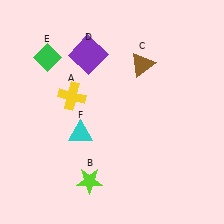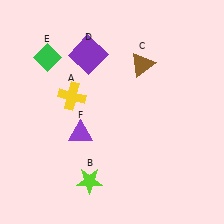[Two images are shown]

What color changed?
The triangle (F) changed from cyan in Image 1 to purple in Image 2.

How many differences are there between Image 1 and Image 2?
There is 1 difference between the two images.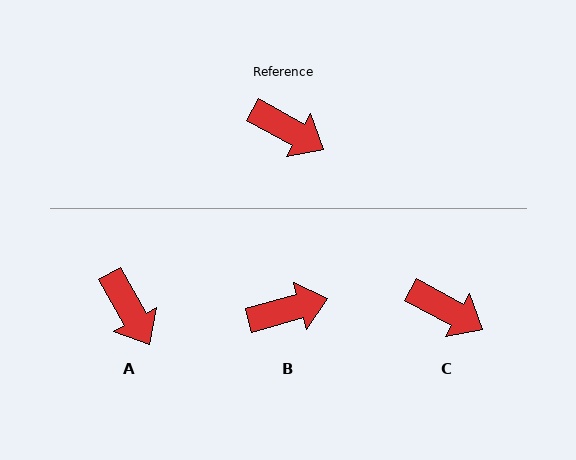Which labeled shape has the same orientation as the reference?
C.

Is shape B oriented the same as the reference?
No, it is off by about 45 degrees.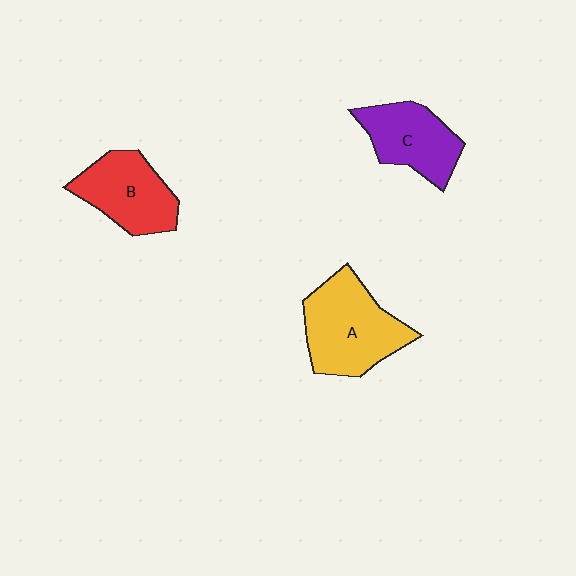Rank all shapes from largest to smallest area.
From largest to smallest: A (yellow), B (red), C (purple).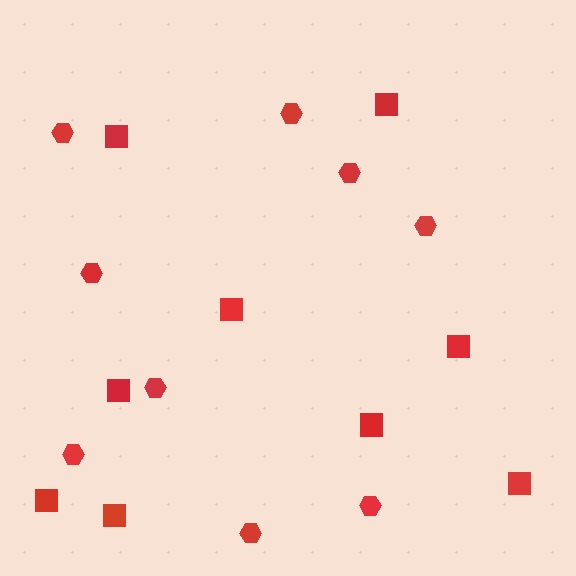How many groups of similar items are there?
There are 2 groups: one group of squares (9) and one group of hexagons (9).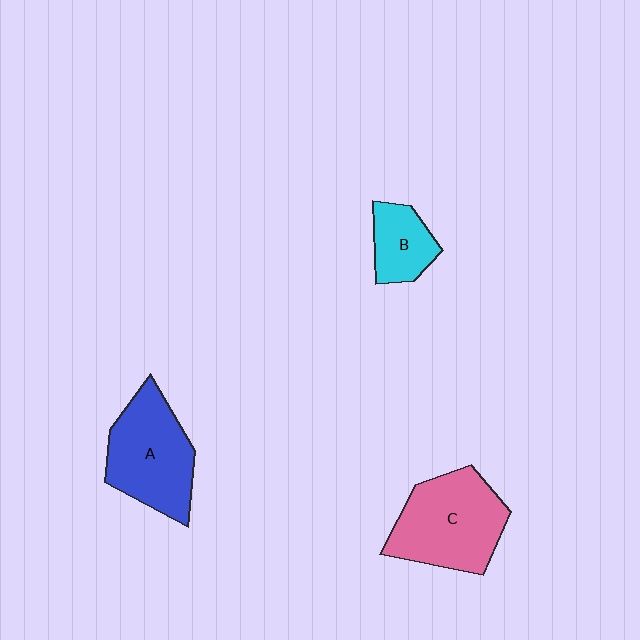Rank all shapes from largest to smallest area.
From largest to smallest: C (pink), A (blue), B (cyan).